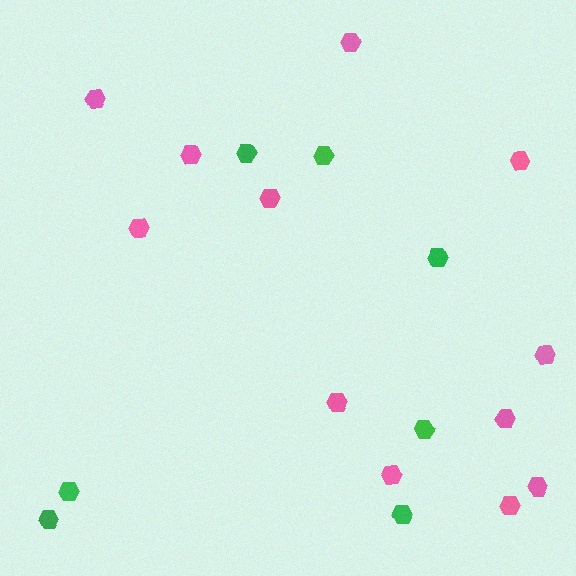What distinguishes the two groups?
There are 2 groups: one group of pink hexagons (12) and one group of green hexagons (7).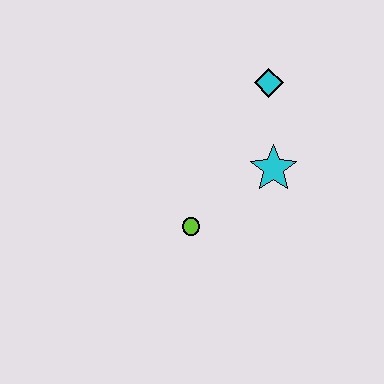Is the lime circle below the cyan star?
Yes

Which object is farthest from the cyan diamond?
The lime circle is farthest from the cyan diamond.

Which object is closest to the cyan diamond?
The cyan star is closest to the cyan diamond.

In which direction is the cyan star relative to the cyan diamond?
The cyan star is below the cyan diamond.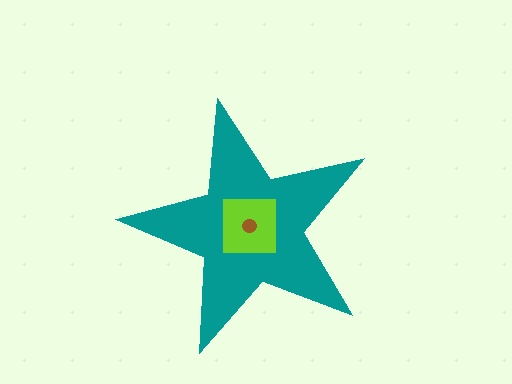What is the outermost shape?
The teal star.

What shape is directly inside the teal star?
The lime square.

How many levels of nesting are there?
3.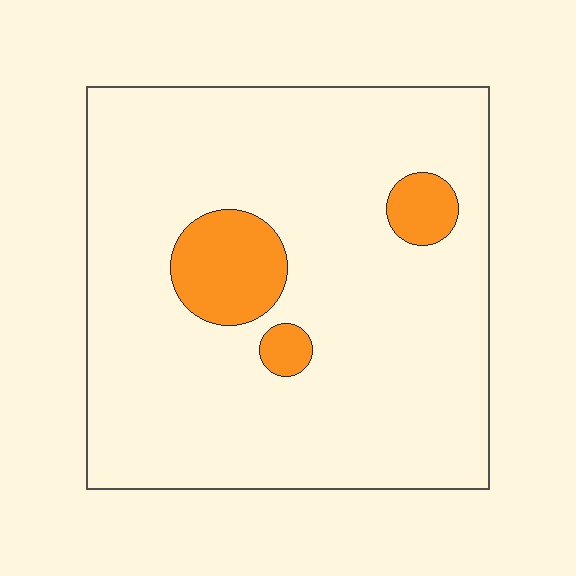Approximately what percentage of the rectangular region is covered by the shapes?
Approximately 10%.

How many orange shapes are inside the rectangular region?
3.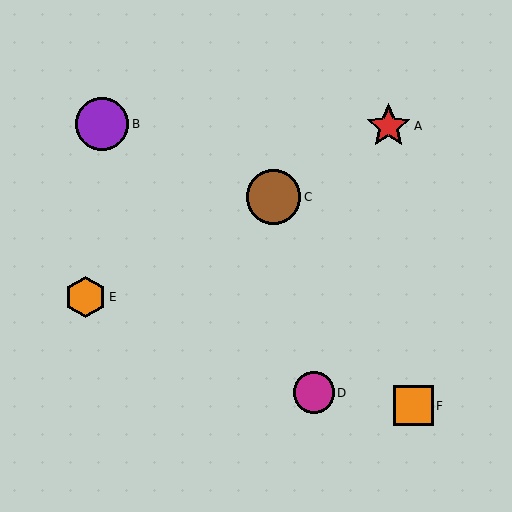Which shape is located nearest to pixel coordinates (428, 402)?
The orange square (labeled F) at (413, 406) is nearest to that location.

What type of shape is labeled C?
Shape C is a brown circle.